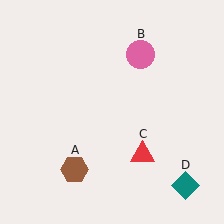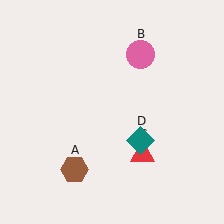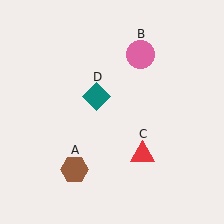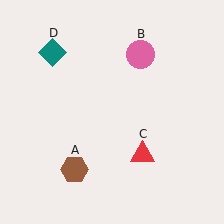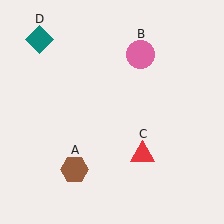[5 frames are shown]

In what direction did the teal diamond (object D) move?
The teal diamond (object D) moved up and to the left.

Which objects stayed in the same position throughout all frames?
Brown hexagon (object A) and pink circle (object B) and red triangle (object C) remained stationary.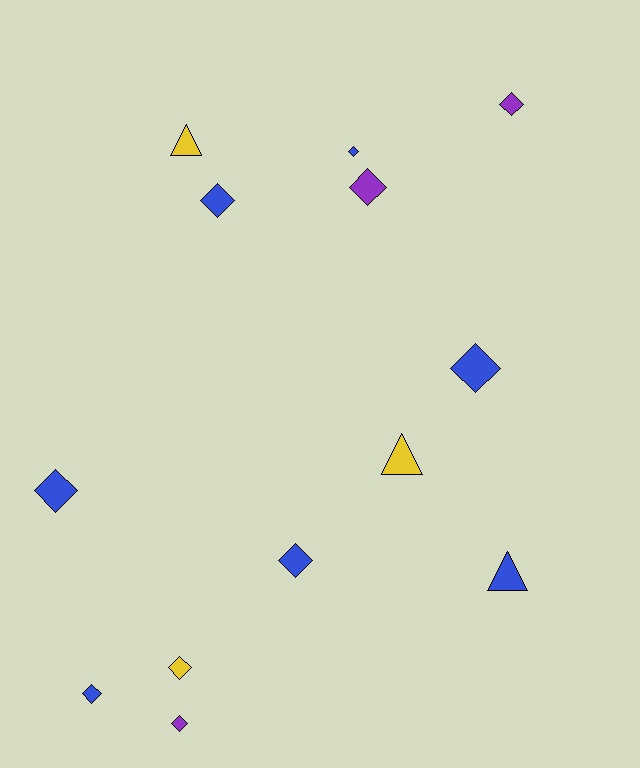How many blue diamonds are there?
There are 6 blue diamonds.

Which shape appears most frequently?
Diamond, with 10 objects.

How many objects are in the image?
There are 13 objects.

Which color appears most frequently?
Blue, with 7 objects.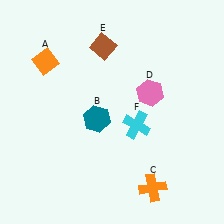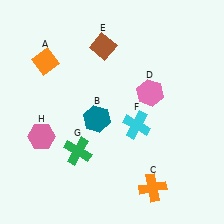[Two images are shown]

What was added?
A green cross (G), a pink hexagon (H) were added in Image 2.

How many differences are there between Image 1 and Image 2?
There are 2 differences between the two images.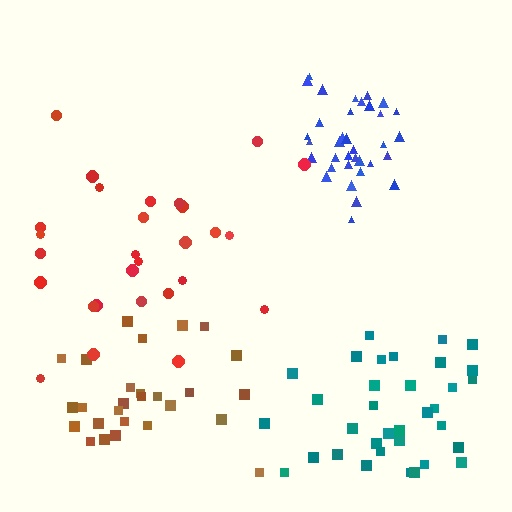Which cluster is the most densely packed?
Blue.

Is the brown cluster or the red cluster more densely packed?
Brown.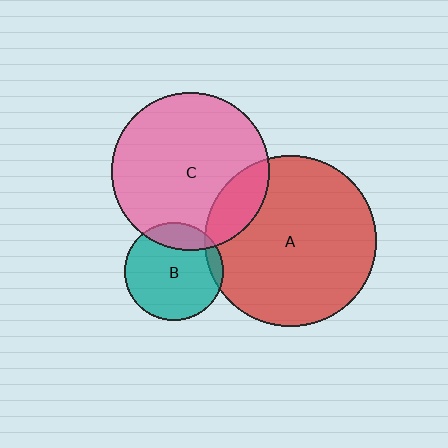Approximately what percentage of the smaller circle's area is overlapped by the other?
Approximately 5%.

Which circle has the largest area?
Circle A (red).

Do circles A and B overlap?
Yes.